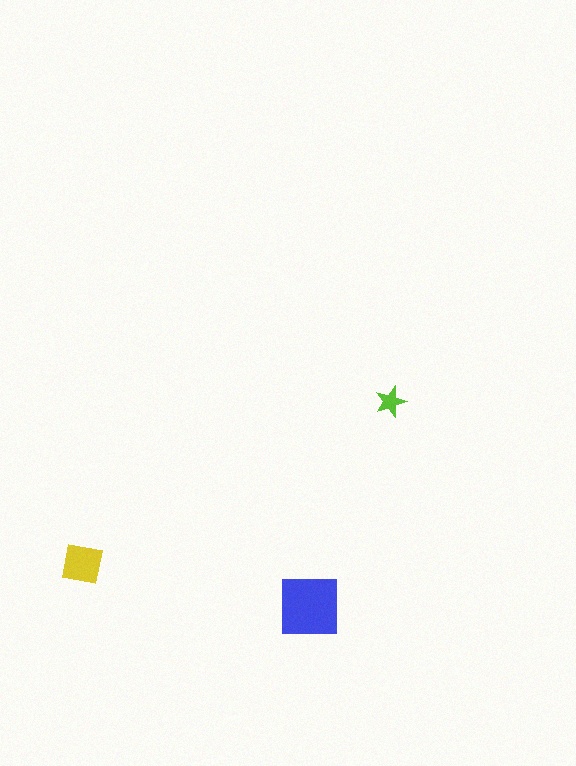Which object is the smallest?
The lime star.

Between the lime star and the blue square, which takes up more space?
The blue square.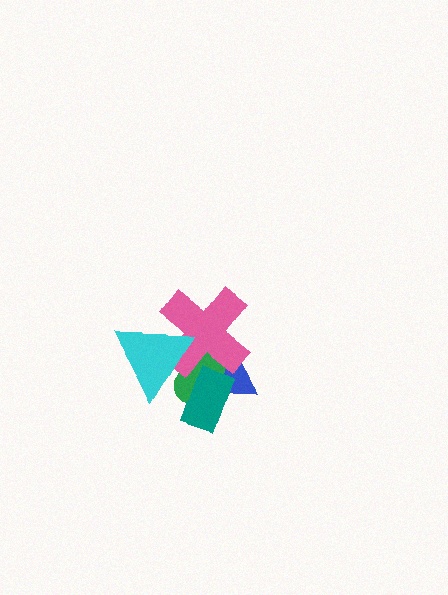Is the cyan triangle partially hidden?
No, no other shape covers it.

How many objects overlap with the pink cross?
4 objects overlap with the pink cross.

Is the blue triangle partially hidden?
Yes, it is partially covered by another shape.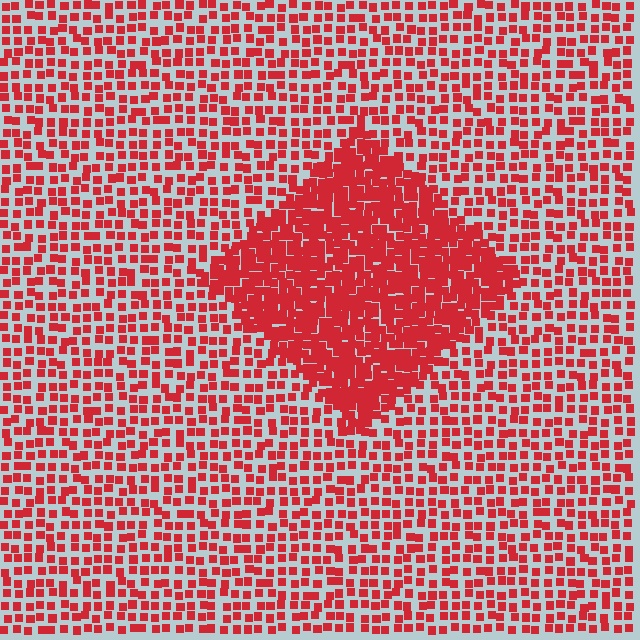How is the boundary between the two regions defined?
The boundary is defined by a change in element density (approximately 2.2x ratio). All elements are the same color, size, and shape.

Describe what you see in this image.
The image contains small red elements arranged at two different densities. A diamond-shaped region is visible where the elements are more densely packed than the surrounding area.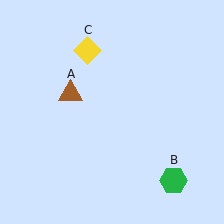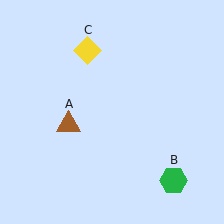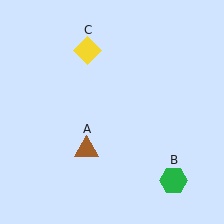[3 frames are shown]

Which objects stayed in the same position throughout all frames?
Green hexagon (object B) and yellow diamond (object C) remained stationary.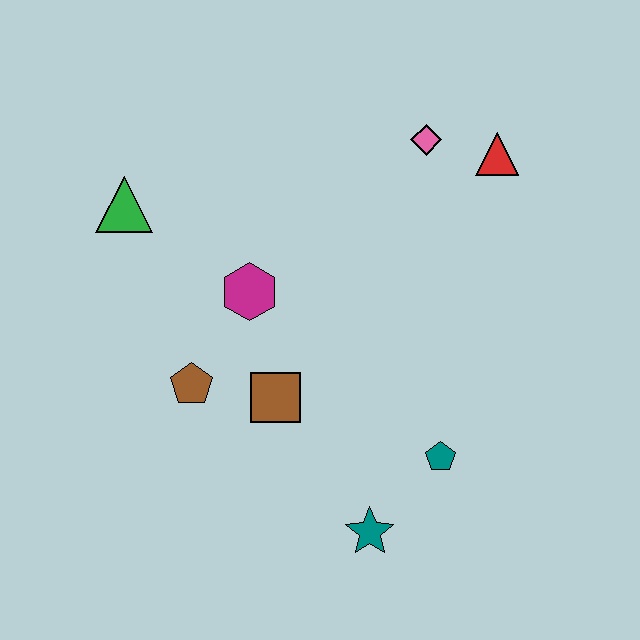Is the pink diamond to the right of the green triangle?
Yes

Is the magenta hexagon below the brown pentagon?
No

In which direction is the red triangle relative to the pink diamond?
The red triangle is to the right of the pink diamond.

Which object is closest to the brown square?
The brown pentagon is closest to the brown square.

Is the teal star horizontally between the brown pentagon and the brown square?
No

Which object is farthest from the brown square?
The red triangle is farthest from the brown square.